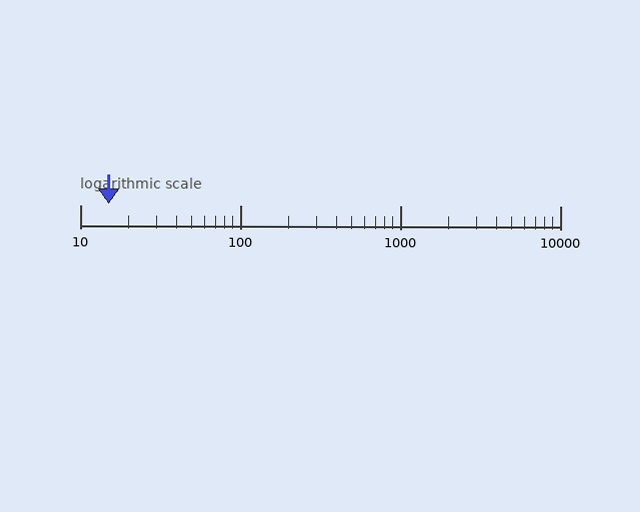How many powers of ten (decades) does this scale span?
The scale spans 3 decades, from 10 to 10000.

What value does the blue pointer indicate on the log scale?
The pointer indicates approximately 15.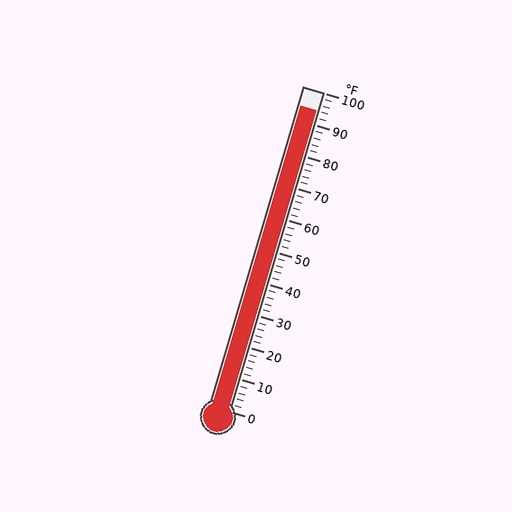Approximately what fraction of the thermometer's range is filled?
The thermometer is filled to approximately 95% of its range.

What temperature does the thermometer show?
The thermometer shows approximately 94°F.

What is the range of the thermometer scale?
The thermometer scale ranges from 0°F to 100°F.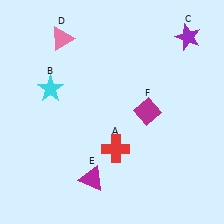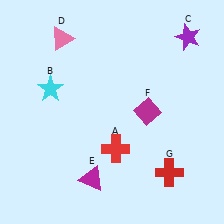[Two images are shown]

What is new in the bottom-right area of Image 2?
A red cross (G) was added in the bottom-right area of Image 2.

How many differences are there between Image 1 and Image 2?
There is 1 difference between the two images.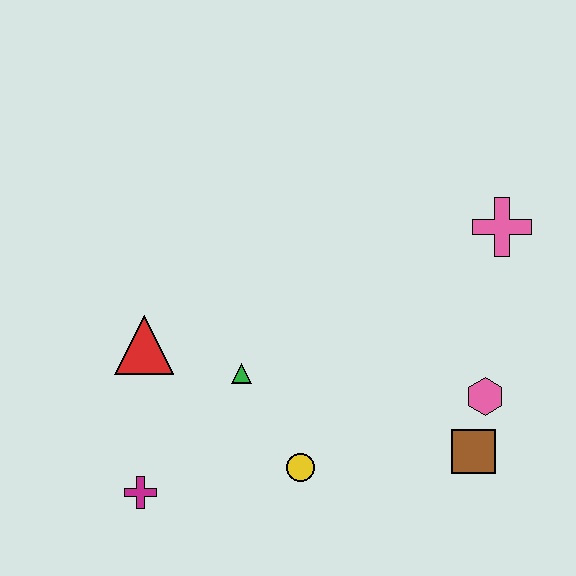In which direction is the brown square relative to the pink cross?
The brown square is below the pink cross.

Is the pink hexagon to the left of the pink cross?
Yes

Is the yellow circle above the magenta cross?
Yes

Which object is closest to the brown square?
The pink hexagon is closest to the brown square.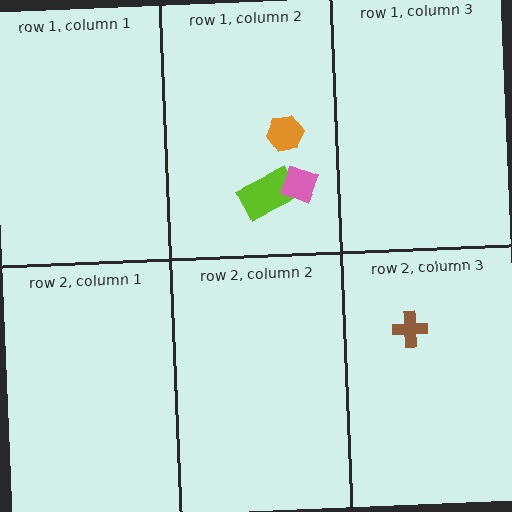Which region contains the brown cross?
The row 2, column 3 region.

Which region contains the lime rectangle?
The row 1, column 2 region.